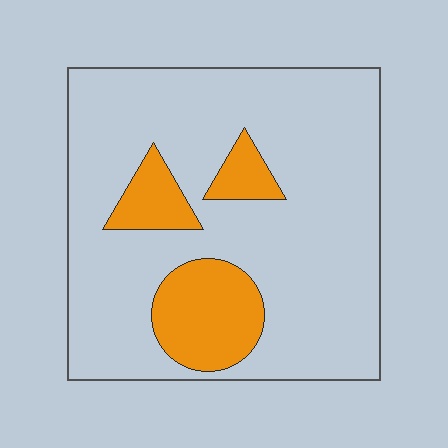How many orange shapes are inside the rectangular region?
3.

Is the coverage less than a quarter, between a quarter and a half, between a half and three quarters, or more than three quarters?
Less than a quarter.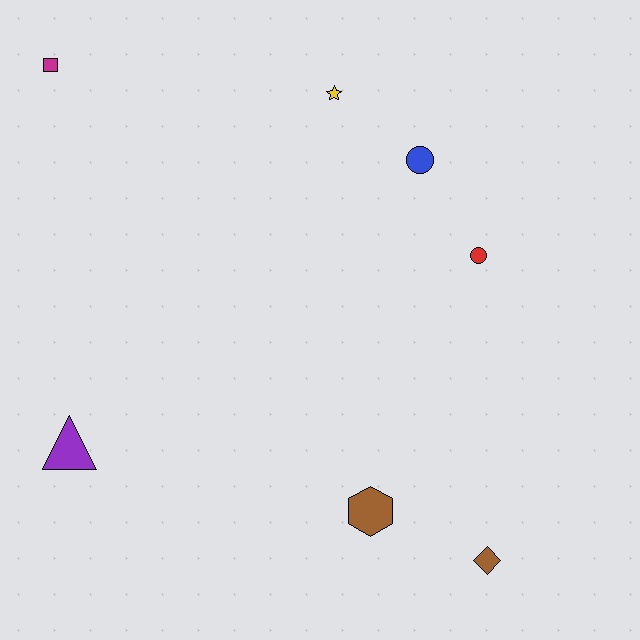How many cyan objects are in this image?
There are no cyan objects.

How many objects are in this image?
There are 7 objects.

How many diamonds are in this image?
There is 1 diamond.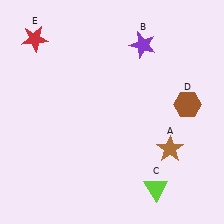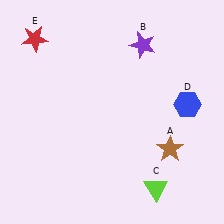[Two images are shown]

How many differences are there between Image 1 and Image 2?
There is 1 difference between the two images.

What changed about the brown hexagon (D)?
In Image 1, D is brown. In Image 2, it changed to blue.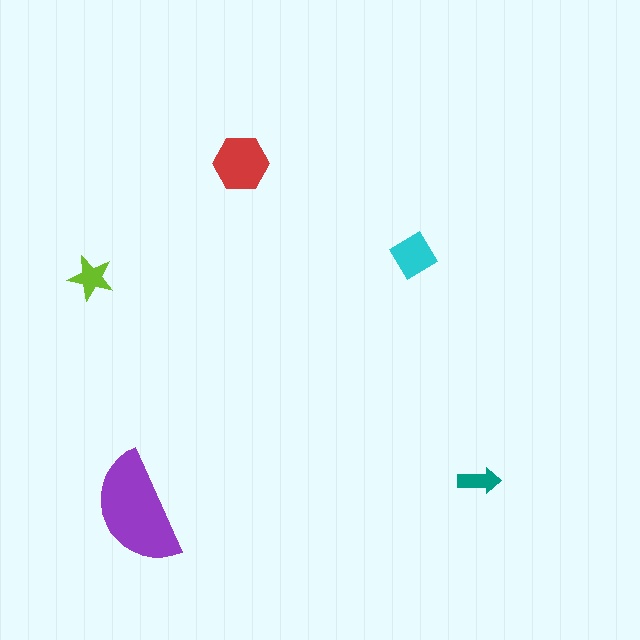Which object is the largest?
The purple semicircle.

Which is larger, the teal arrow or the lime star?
The lime star.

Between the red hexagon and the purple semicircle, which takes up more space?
The purple semicircle.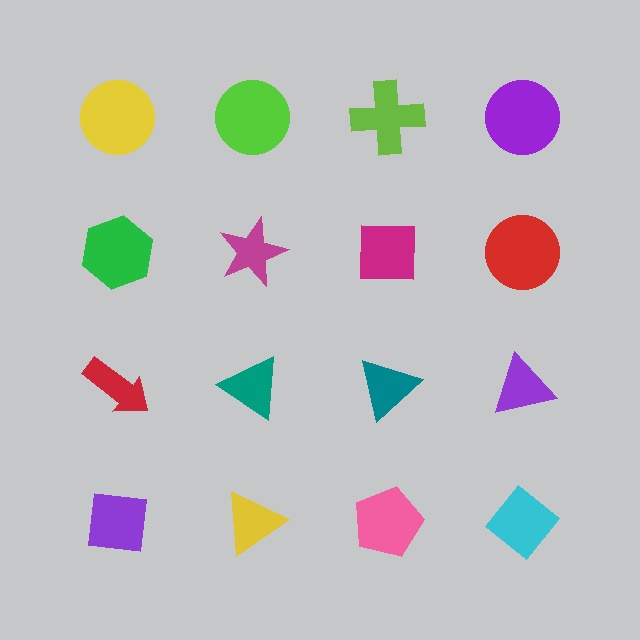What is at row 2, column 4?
A red circle.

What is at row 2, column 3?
A magenta square.